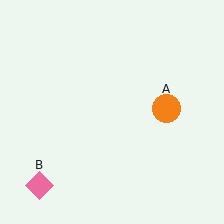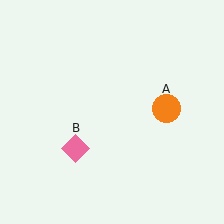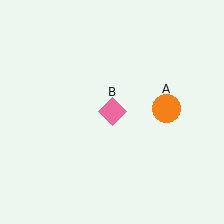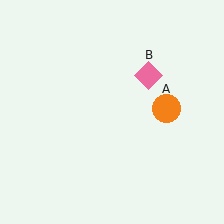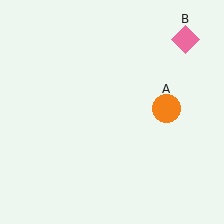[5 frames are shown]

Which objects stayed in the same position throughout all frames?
Orange circle (object A) remained stationary.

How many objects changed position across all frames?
1 object changed position: pink diamond (object B).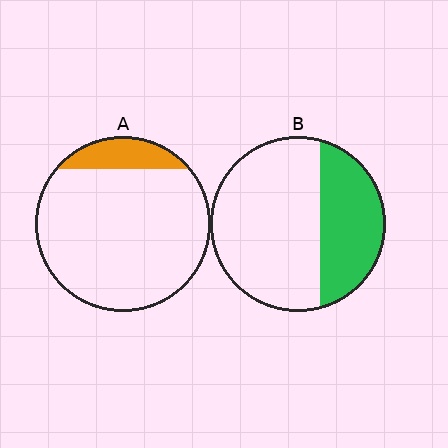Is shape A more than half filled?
No.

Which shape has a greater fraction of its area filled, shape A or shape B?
Shape B.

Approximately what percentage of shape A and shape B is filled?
A is approximately 15% and B is approximately 35%.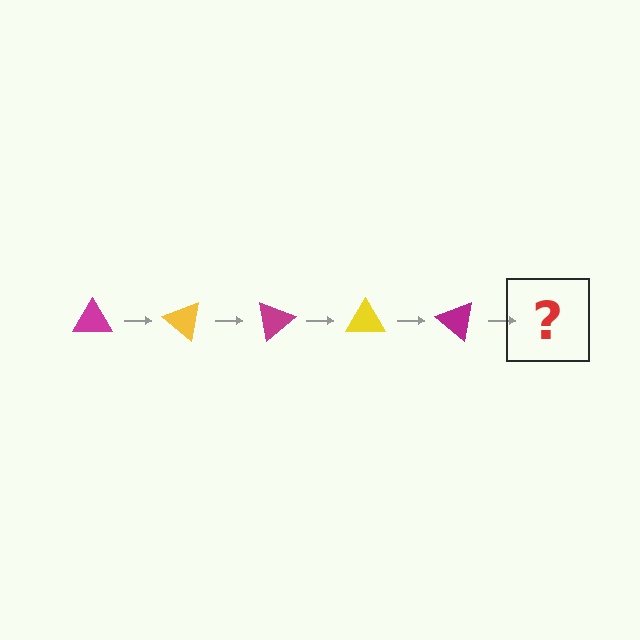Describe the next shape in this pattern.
It should be a yellow triangle, rotated 200 degrees from the start.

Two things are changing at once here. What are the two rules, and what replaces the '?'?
The two rules are that it rotates 40 degrees each step and the color cycles through magenta and yellow. The '?' should be a yellow triangle, rotated 200 degrees from the start.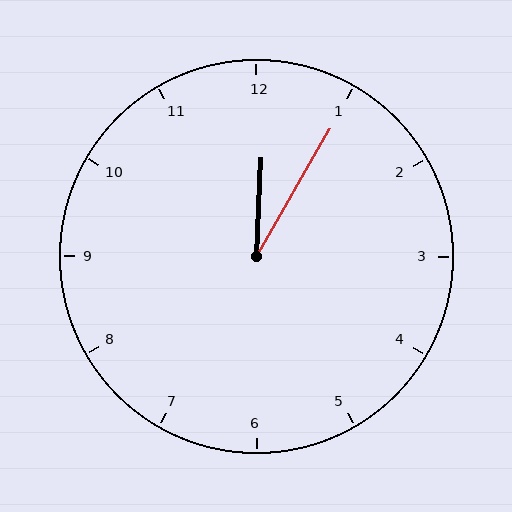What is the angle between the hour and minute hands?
Approximately 28 degrees.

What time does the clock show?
12:05.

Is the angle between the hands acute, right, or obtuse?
It is acute.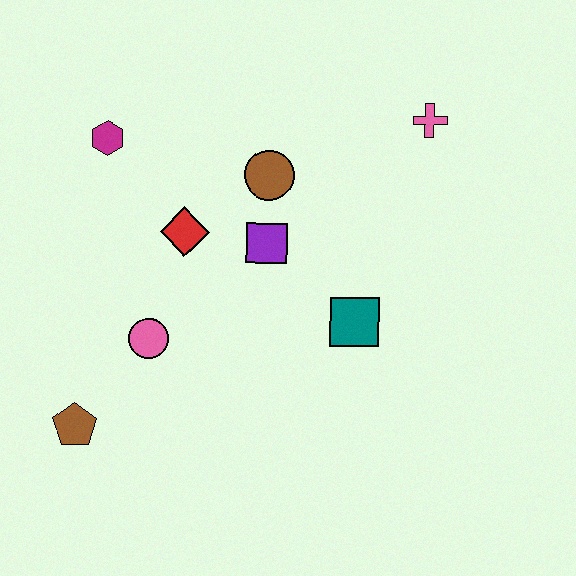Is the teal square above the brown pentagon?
Yes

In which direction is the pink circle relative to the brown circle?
The pink circle is below the brown circle.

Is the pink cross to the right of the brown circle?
Yes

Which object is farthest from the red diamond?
The pink cross is farthest from the red diamond.